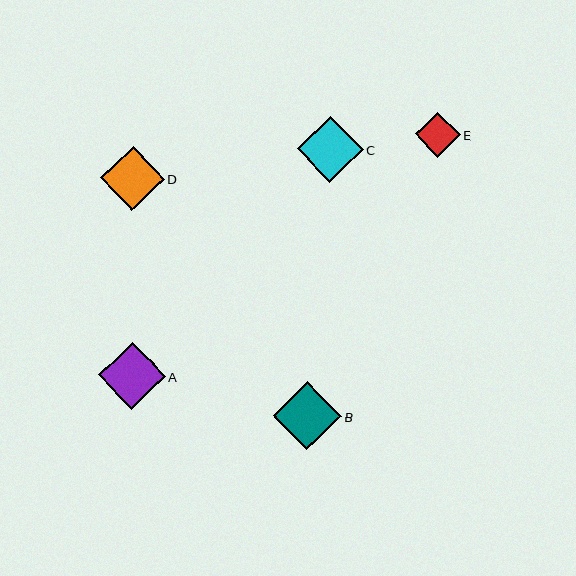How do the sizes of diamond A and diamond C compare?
Diamond A and diamond C are approximately the same size.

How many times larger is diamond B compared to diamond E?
Diamond B is approximately 1.5 times the size of diamond E.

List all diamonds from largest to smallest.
From largest to smallest: B, A, C, D, E.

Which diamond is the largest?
Diamond B is the largest with a size of approximately 68 pixels.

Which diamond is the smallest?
Diamond E is the smallest with a size of approximately 44 pixels.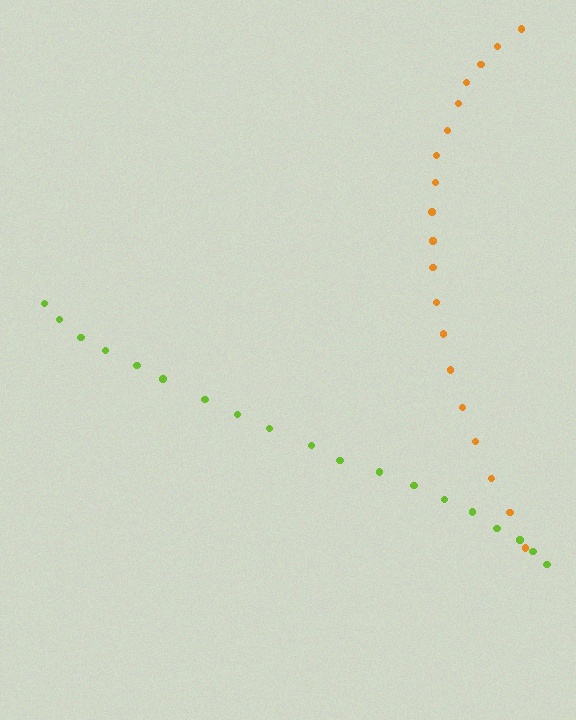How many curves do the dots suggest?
There are 2 distinct paths.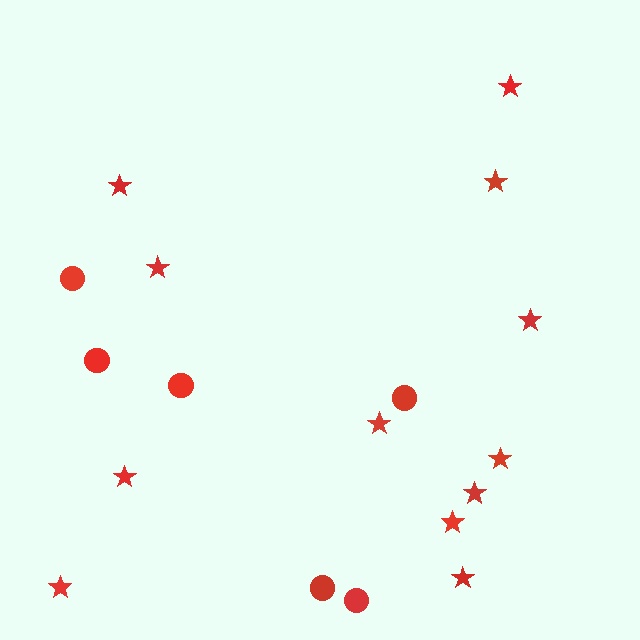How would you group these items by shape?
There are 2 groups: one group of stars (12) and one group of circles (6).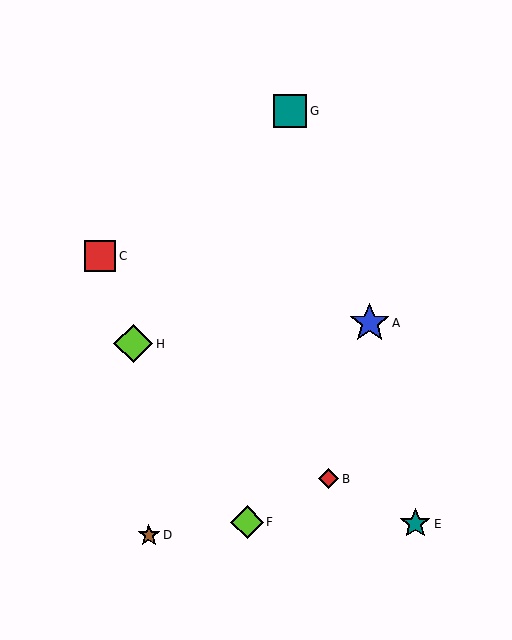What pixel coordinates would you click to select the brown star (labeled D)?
Click at (149, 535) to select the brown star D.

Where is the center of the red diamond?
The center of the red diamond is at (329, 479).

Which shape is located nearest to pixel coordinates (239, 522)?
The lime diamond (labeled F) at (247, 522) is nearest to that location.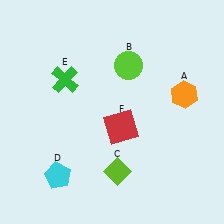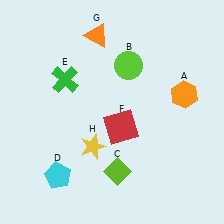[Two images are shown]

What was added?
An orange triangle (G), a yellow star (H) were added in Image 2.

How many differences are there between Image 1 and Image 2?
There are 2 differences between the two images.